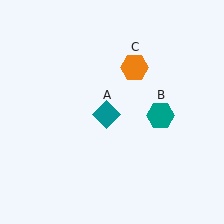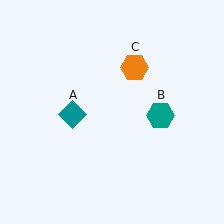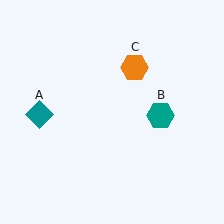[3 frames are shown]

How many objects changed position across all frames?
1 object changed position: teal diamond (object A).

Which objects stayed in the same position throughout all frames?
Teal hexagon (object B) and orange hexagon (object C) remained stationary.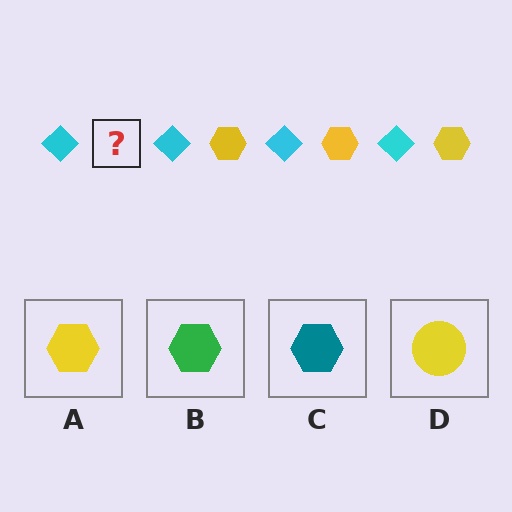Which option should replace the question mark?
Option A.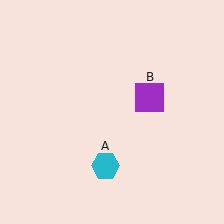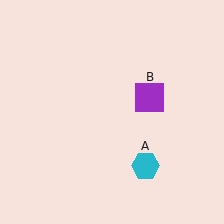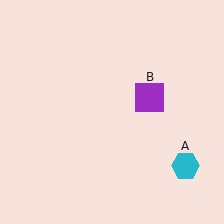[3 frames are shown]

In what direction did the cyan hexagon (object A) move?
The cyan hexagon (object A) moved right.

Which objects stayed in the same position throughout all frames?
Purple square (object B) remained stationary.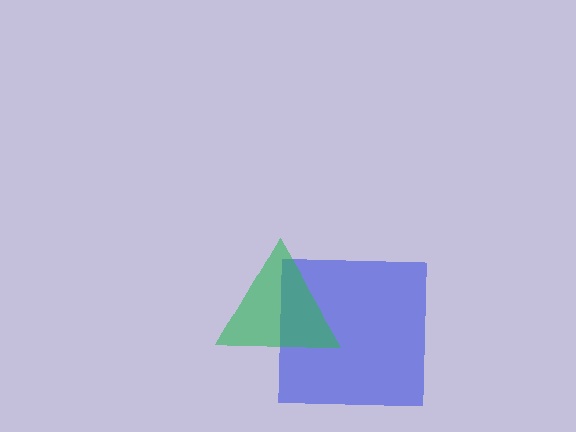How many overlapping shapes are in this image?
There are 2 overlapping shapes in the image.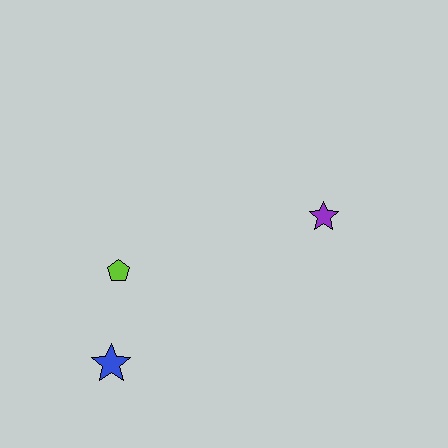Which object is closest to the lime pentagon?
The blue star is closest to the lime pentagon.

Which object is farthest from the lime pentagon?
The purple star is farthest from the lime pentagon.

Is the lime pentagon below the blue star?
No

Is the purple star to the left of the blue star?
No